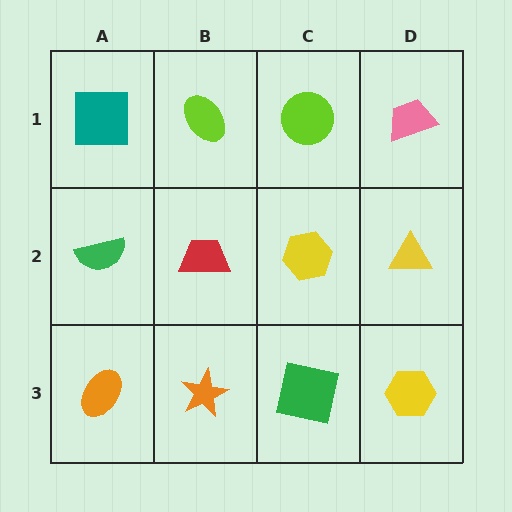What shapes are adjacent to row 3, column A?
A green semicircle (row 2, column A), an orange star (row 3, column B).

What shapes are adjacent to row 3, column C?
A yellow hexagon (row 2, column C), an orange star (row 3, column B), a yellow hexagon (row 3, column D).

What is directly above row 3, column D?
A yellow triangle.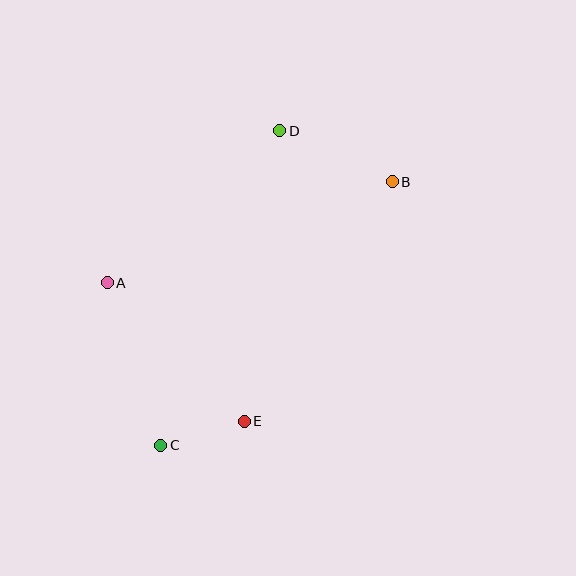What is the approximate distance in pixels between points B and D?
The distance between B and D is approximately 124 pixels.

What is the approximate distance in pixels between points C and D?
The distance between C and D is approximately 336 pixels.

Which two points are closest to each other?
Points C and E are closest to each other.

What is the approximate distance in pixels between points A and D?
The distance between A and D is approximately 230 pixels.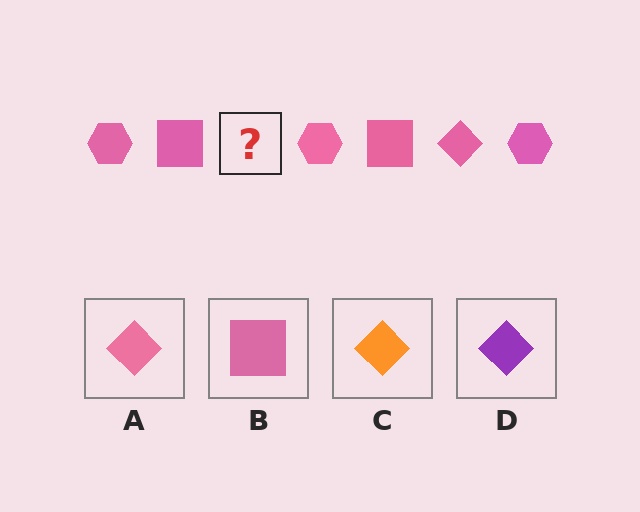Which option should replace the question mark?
Option A.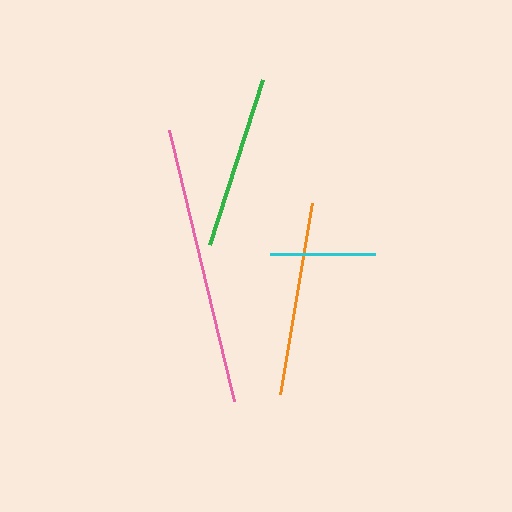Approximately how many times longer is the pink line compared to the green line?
The pink line is approximately 1.6 times the length of the green line.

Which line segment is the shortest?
The cyan line is the shortest at approximately 105 pixels.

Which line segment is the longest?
The pink line is the longest at approximately 279 pixels.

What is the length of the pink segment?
The pink segment is approximately 279 pixels long.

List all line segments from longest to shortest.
From longest to shortest: pink, orange, green, cyan.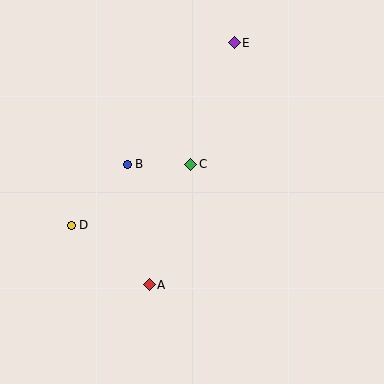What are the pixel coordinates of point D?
Point D is at (71, 225).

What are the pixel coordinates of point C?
Point C is at (191, 164).